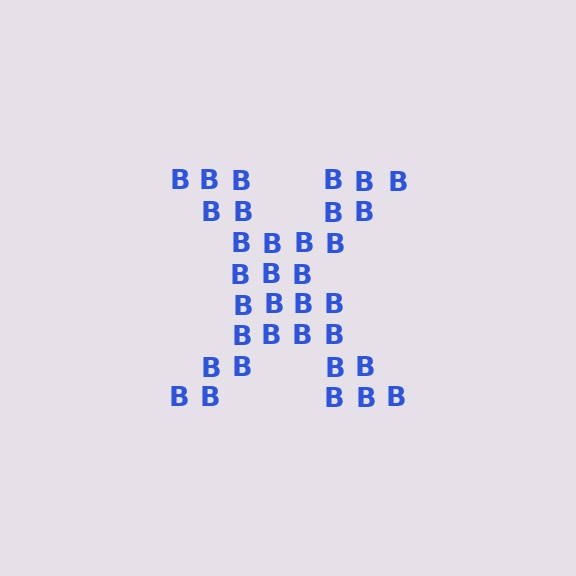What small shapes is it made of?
It is made of small letter B's.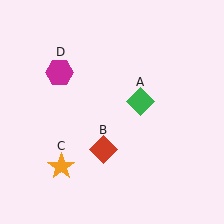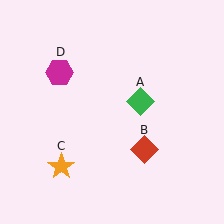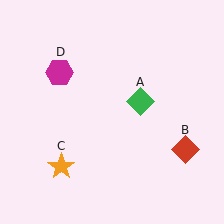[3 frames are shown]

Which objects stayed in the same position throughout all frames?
Green diamond (object A) and orange star (object C) and magenta hexagon (object D) remained stationary.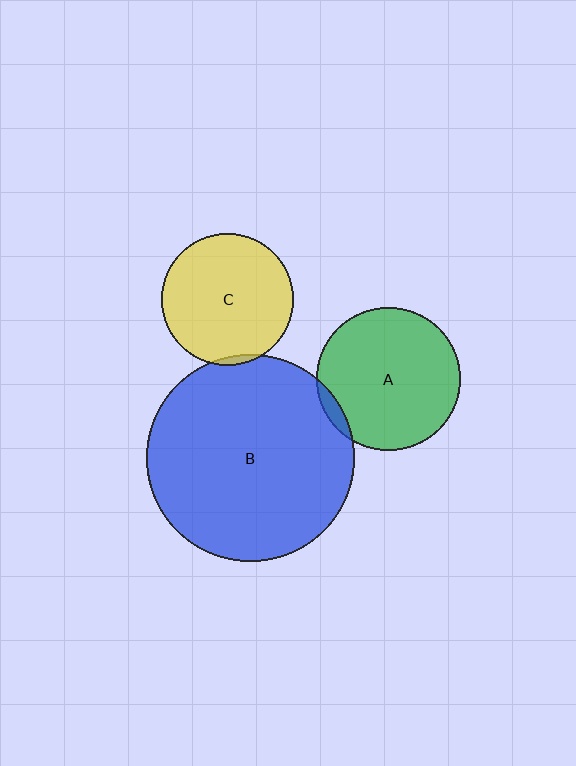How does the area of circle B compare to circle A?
Approximately 2.1 times.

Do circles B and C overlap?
Yes.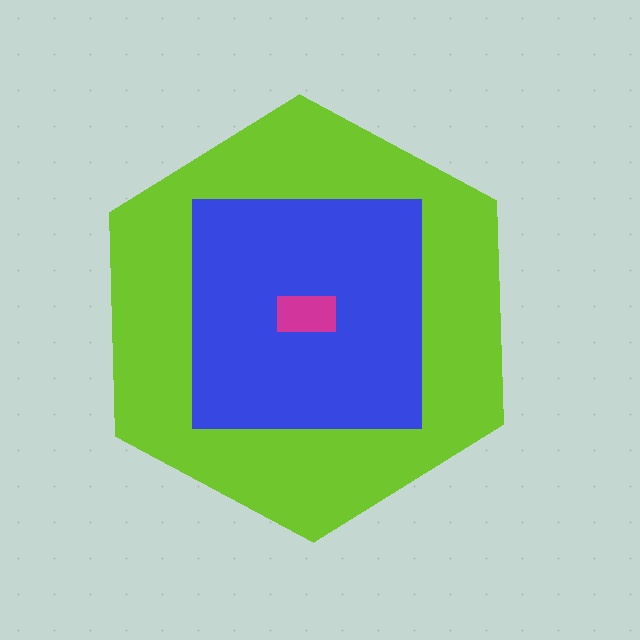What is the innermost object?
The magenta rectangle.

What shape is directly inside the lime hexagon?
The blue square.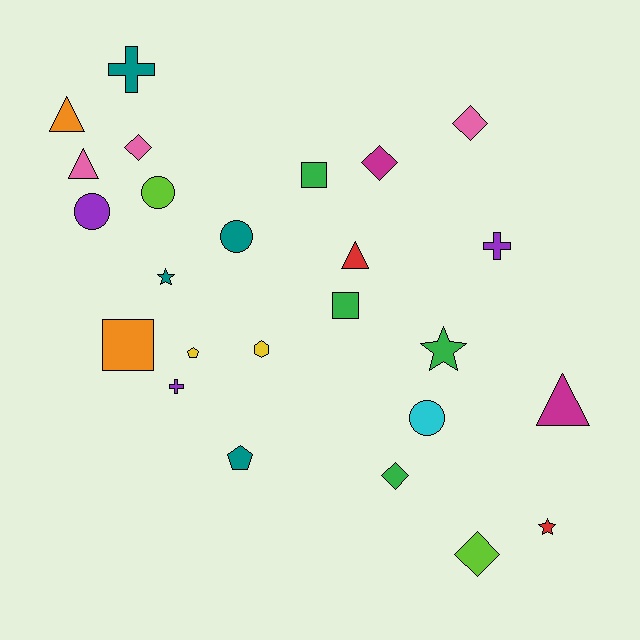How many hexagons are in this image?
There is 1 hexagon.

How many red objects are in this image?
There are 2 red objects.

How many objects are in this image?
There are 25 objects.